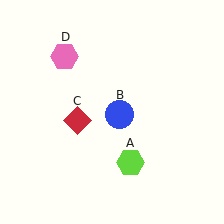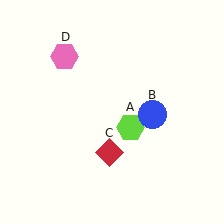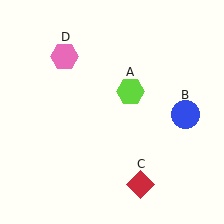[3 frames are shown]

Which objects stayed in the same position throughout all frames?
Pink hexagon (object D) remained stationary.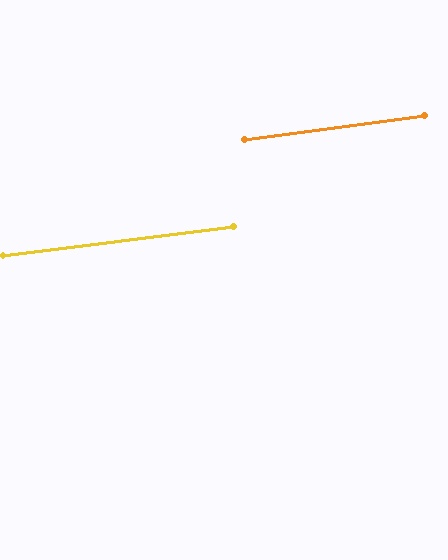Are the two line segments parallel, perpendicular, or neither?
Parallel — their directions differ by only 0.4°.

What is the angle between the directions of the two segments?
Approximately 0 degrees.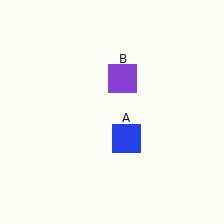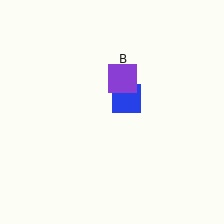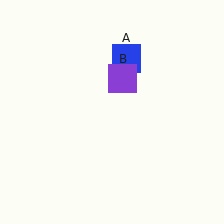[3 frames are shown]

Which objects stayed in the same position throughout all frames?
Purple square (object B) remained stationary.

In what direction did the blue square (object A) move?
The blue square (object A) moved up.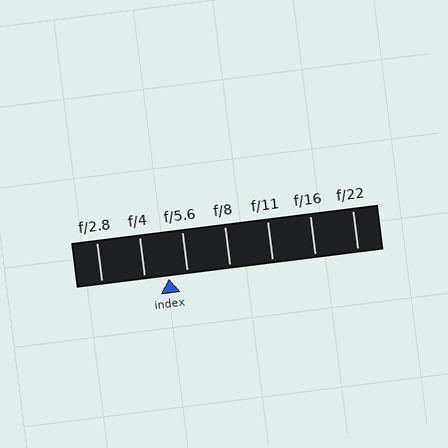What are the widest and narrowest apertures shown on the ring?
The widest aperture shown is f/2.8 and the narrowest is f/22.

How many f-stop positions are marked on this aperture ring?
There are 7 f-stop positions marked.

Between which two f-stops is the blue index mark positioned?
The index mark is between f/4 and f/5.6.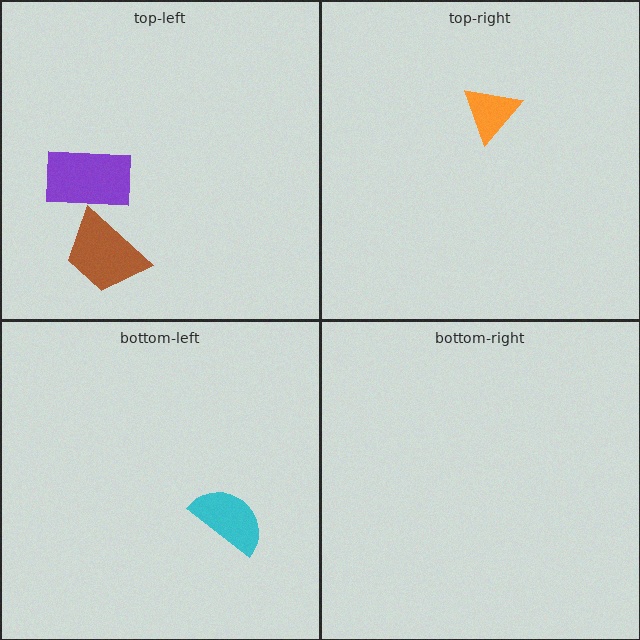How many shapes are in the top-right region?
1.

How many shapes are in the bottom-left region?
1.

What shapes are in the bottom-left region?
The cyan semicircle.